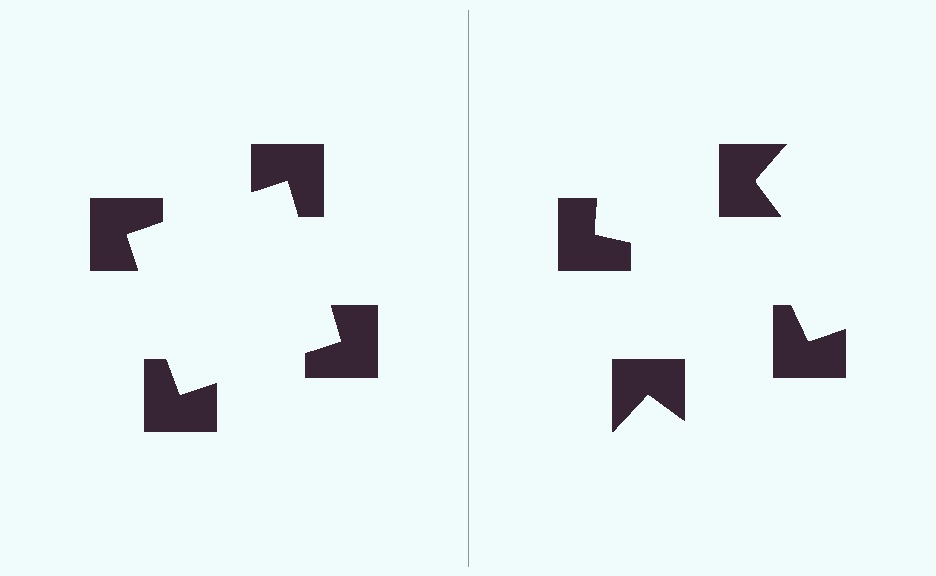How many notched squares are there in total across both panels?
8 — 4 on each side.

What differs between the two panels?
The notched squares are positioned identically on both sides; only the wedge orientations differ. On the left they align to a square; on the right they are misaligned.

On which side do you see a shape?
An illusory square appears on the left side. On the right side the wedge cuts are rotated, so no coherent shape forms.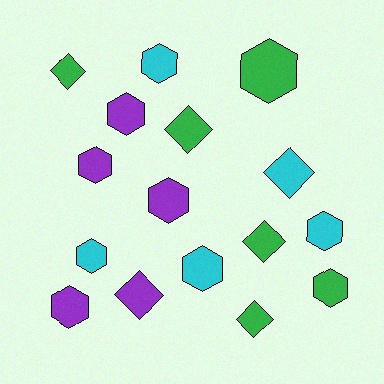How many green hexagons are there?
There are 2 green hexagons.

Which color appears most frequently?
Green, with 6 objects.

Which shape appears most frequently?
Hexagon, with 10 objects.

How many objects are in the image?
There are 16 objects.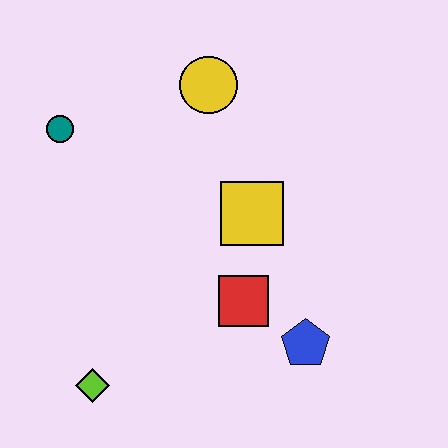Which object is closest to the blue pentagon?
The red square is closest to the blue pentagon.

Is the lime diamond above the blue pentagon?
No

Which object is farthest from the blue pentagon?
The teal circle is farthest from the blue pentagon.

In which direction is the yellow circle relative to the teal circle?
The yellow circle is to the right of the teal circle.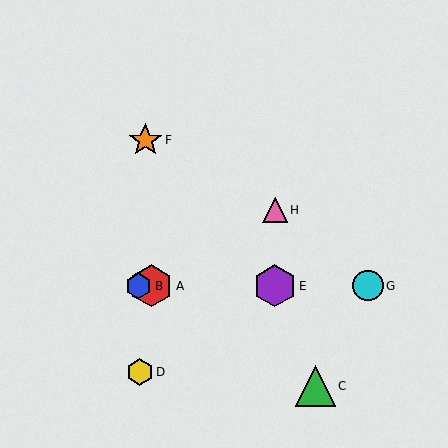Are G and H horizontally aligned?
No, G is at y≈286 and H is at y≈210.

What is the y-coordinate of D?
Object D is at y≈372.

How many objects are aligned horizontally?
4 objects (A, B, E, G) are aligned horizontally.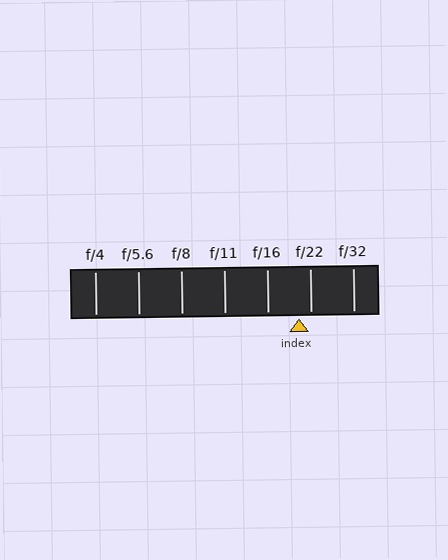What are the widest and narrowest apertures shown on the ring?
The widest aperture shown is f/4 and the narrowest is f/32.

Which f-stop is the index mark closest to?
The index mark is closest to f/22.